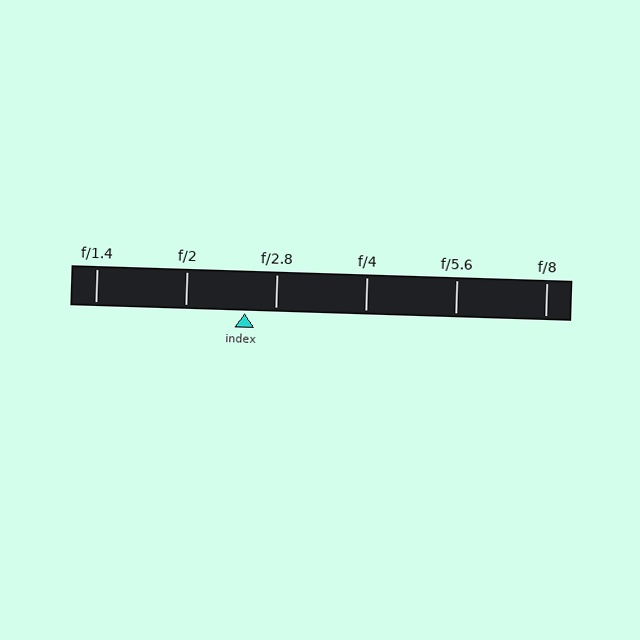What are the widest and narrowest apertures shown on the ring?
The widest aperture shown is f/1.4 and the narrowest is f/8.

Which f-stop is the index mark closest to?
The index mark is closest to f/2.8.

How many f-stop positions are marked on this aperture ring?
There are 6 f-stop positions marked.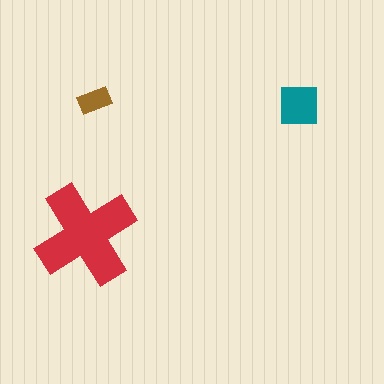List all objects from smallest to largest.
The brown rectangle, the teal square, the red cross.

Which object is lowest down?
The red cross is bottommost.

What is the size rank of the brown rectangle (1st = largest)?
3rd.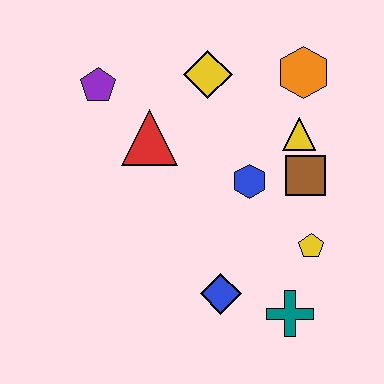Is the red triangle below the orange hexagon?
Yes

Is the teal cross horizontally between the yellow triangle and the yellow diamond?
Yes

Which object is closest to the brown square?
The yellow triangle is closest to the brown square.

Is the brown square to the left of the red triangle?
No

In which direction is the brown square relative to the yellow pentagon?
The brown square is above the yellow pentagon.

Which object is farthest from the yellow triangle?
The purple pentagon is farthest from the yellow triangle.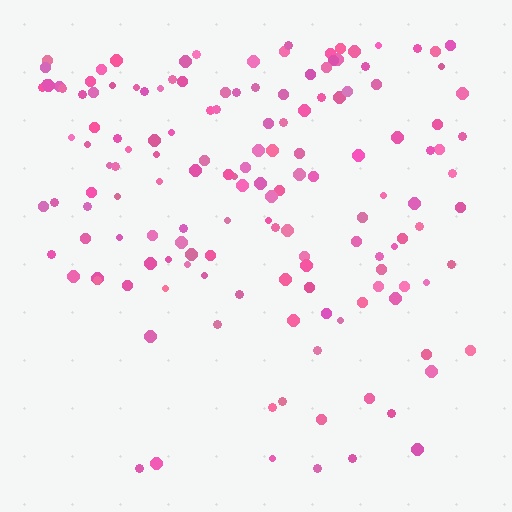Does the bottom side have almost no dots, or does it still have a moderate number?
Still a moderate number, just noticeably fewer than the top.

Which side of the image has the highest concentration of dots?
The top.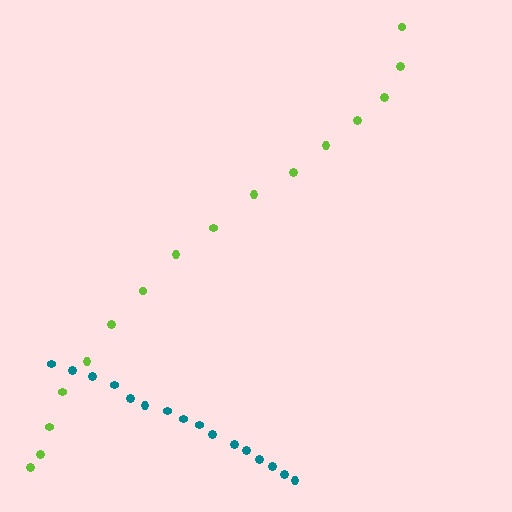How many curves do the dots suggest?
There are 2 distinct paths.